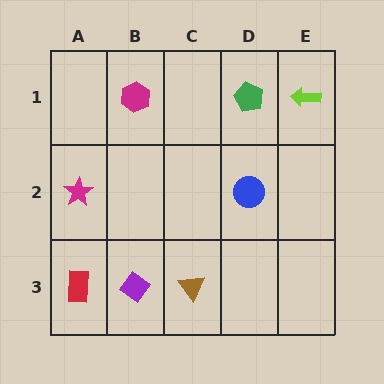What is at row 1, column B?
A magenta hexagon.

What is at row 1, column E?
A lime arrow.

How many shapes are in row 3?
3 shapes.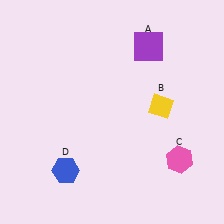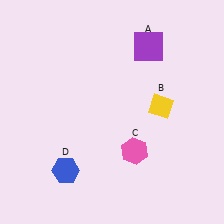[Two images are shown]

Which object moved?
The pink hexagon (C) moved left.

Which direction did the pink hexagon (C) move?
The pink hexagon (C) moved left.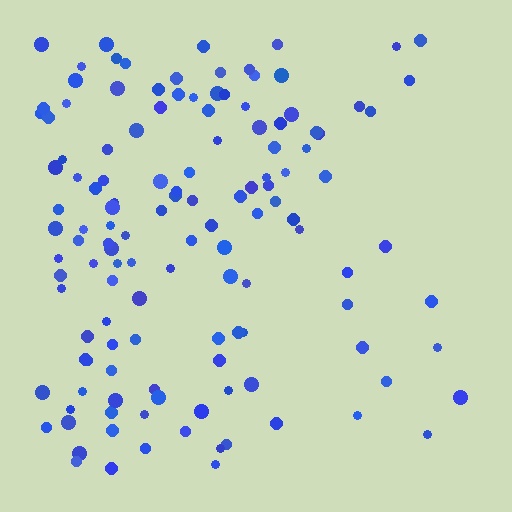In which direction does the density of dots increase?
From right to left, with the left side densest.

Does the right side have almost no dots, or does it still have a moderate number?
Still a moderate number, just noticeably fewer than the left.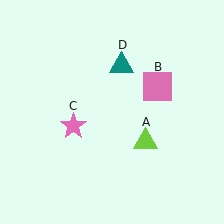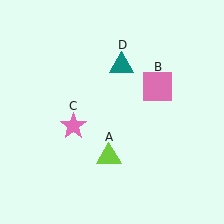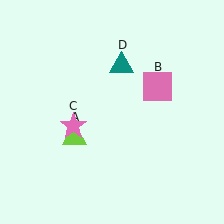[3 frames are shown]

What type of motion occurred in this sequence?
The lime triangle (object A) rotated clockwise around the center of the scene.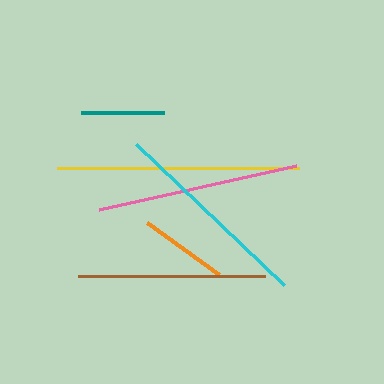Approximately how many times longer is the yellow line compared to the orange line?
The yellow line is approximately 2.7 times the length of the orange line.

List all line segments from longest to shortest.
From longest to shortest: yellow, cyan, pink, brown, orange, teal.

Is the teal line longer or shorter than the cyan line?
The cyan line is longer than the teal line.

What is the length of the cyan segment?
The cyan segment is approximately 204 pixels long.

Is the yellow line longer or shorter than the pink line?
The yellow line is longer than the pink line.